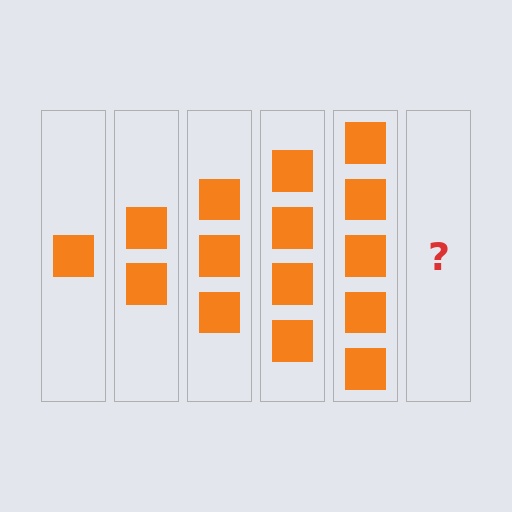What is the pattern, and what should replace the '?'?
The pattern is that each step adds one more square. The '?' should be 6 squares.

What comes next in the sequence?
The next element should be 6 squares.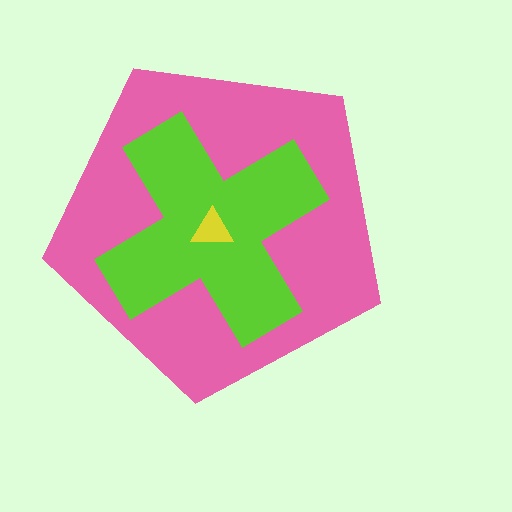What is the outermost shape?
The pink pentagon.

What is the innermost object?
The yellow triangle.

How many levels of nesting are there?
3.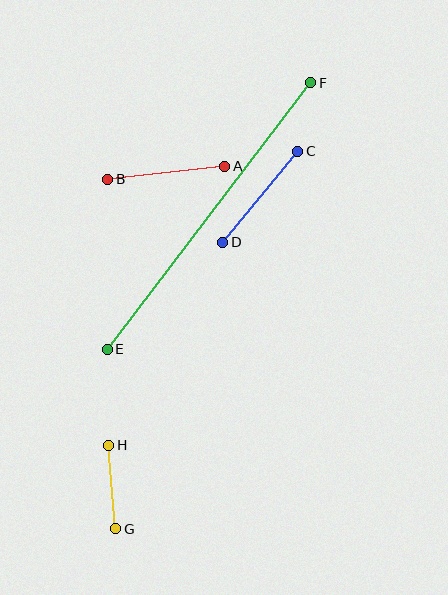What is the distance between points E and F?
The distance is approximately 336 pixels.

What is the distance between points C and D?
The distance is approximately 118 pixels.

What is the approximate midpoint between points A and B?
The midpoint is at approximately (166, 173) pixels.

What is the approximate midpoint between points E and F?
The midpoint is at approximately (209, 216) pixels.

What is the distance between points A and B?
The distance is approximately 118 pixels.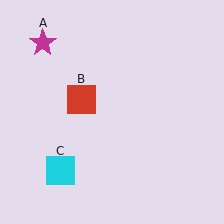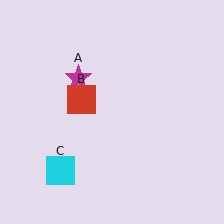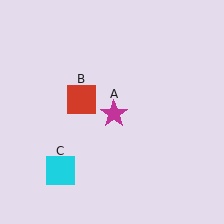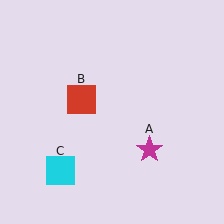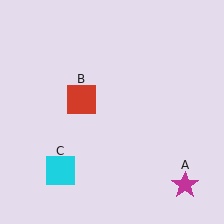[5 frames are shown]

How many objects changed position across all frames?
1 object changed position: magenta star (object A).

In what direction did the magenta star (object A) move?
The magenta star (object A) moved down and to the right.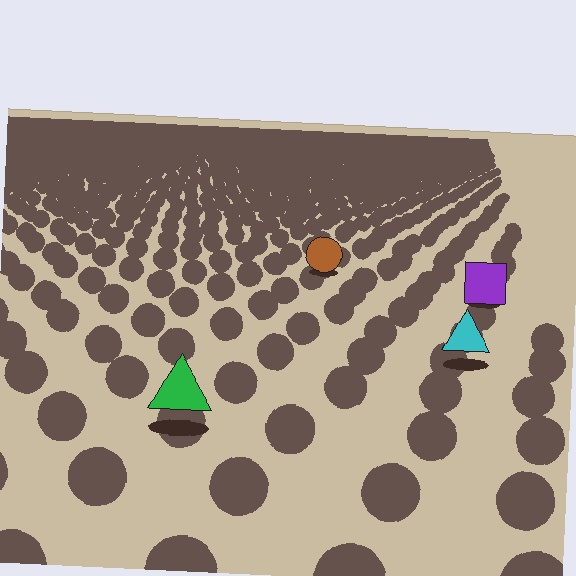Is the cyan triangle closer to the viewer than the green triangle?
No. The green triangle is closer — you can tell from the texture gradient: the ground texture is coarser near it.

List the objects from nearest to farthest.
From nearest to farthest: the green triangle, the cyan triangle, the purple square, the brown circle.